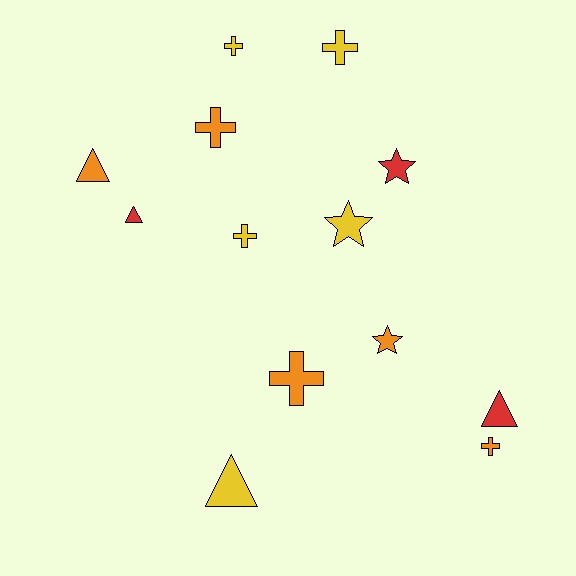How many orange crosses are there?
There are 3 orange crosses.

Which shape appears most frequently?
Cross, with 6 objects.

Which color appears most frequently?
Orange, with 5 objects.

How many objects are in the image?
There are 13 objects.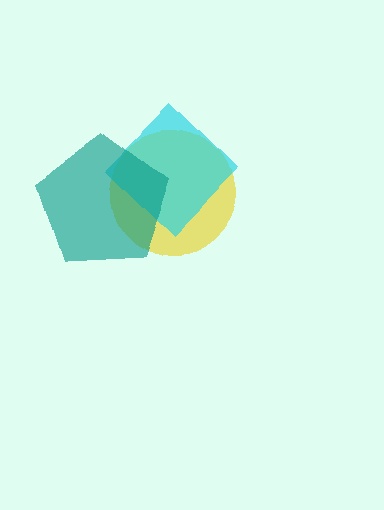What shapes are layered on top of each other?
The layered shapes are: a yellow circle, a cyan diamond, a teal pentagon.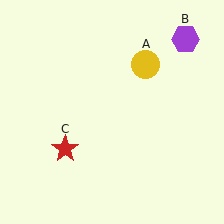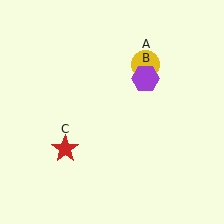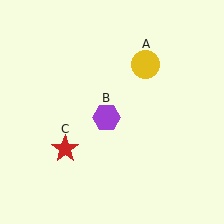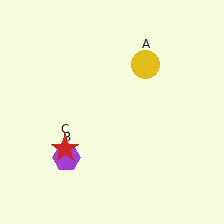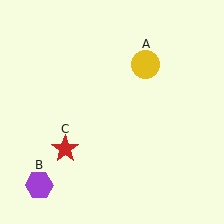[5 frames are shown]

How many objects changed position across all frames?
1 object changed position: purple hexagon (object B).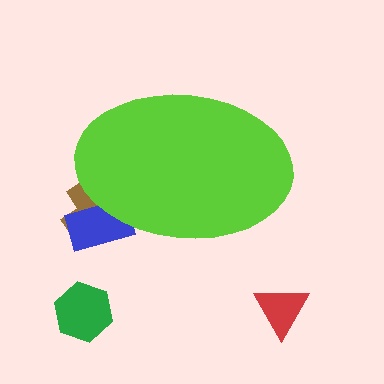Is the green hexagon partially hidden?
No, the green hexagon is fully visible.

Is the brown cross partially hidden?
Yes, the brown cross is partially hidden behind the lime ellipse.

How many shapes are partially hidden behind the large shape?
2 shapes are partially hidden.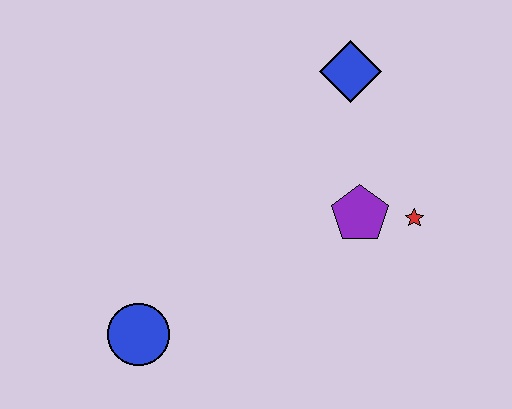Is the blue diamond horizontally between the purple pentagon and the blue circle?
Yes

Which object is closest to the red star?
The purple pentagon is closest to the red star.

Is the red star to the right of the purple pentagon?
Yes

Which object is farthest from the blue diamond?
The blue circle is farthest from the blue diamond.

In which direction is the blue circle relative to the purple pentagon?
The blue circle is to the left of the purple pentagon.